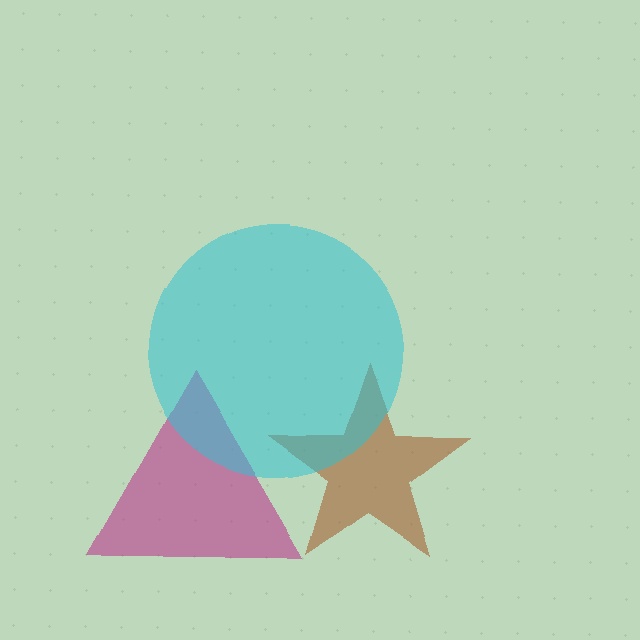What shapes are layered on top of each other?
The layered shapes are: a magenta triangle, a brown star, a cyan circle.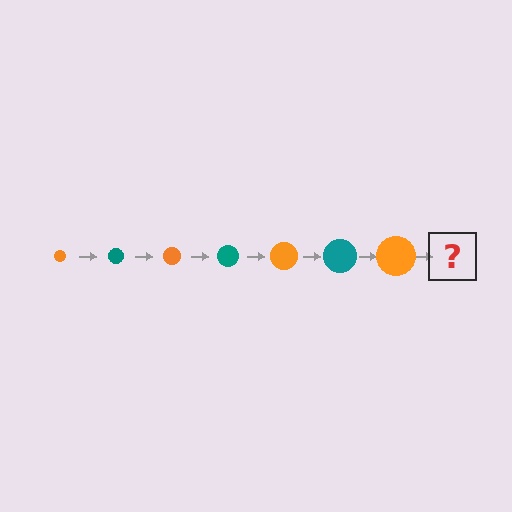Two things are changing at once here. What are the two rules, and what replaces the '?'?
The two rules are that the circle grows larger each step and the color cycles through orange and teal. The '?' should be a teal circle, larger than the previous one.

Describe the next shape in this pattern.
It should be a teal circle, larger than the previous one.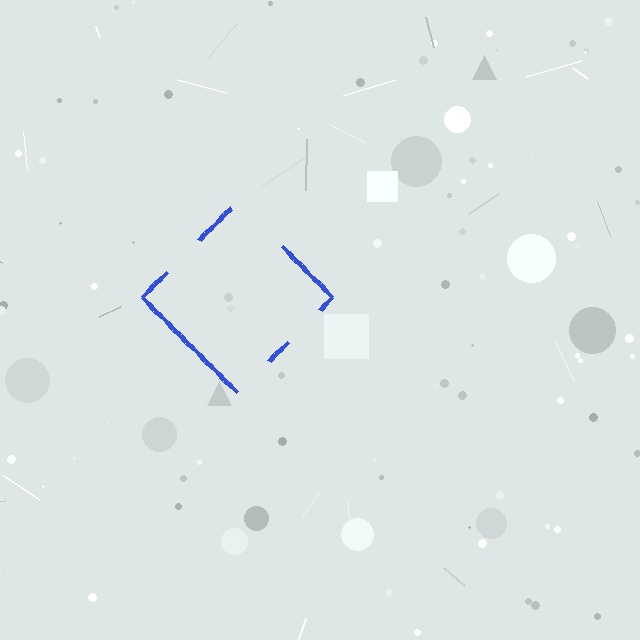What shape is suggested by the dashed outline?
The dashed outline suggests a diamond.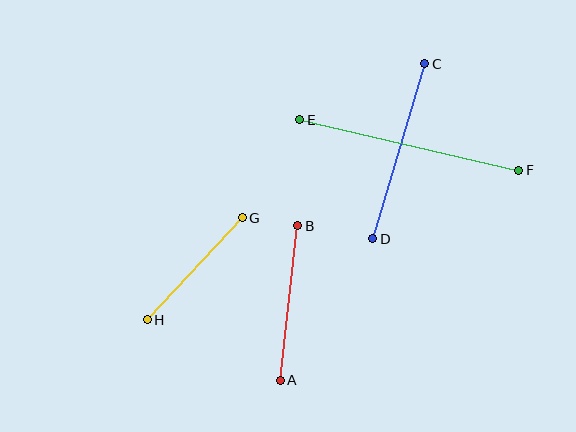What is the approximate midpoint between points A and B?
The midpoint is at approximately (289, 303) pixels.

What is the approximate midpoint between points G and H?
The midpoint is at approximately (195, 269) pixels.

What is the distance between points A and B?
The distance is approximately 155 pixels.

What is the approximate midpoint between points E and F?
The midpoint is at approximately (409, 145) pixels.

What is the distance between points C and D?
The distance is approximately 183 pixels.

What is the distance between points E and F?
The distance is approximately 224 pixels.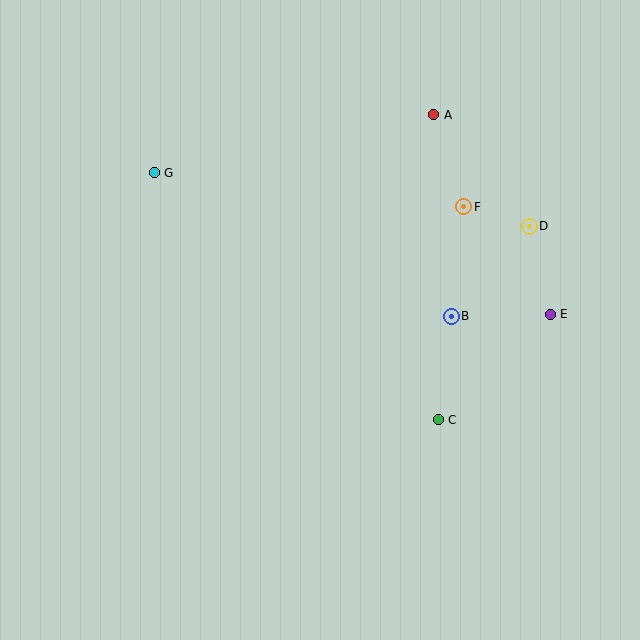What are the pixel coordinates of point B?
Point B is at (451, 316).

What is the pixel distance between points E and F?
The distance between E and F is 138 pixels.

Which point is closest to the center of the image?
Point B at (451, 316) is closest to the center.